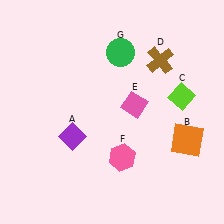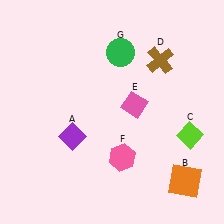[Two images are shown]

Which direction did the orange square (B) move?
The orange square (B) moved down.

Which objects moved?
The objects that moved are: the orange square (B), the lime diamond (C).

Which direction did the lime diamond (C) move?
The lime diamond (C) moved down.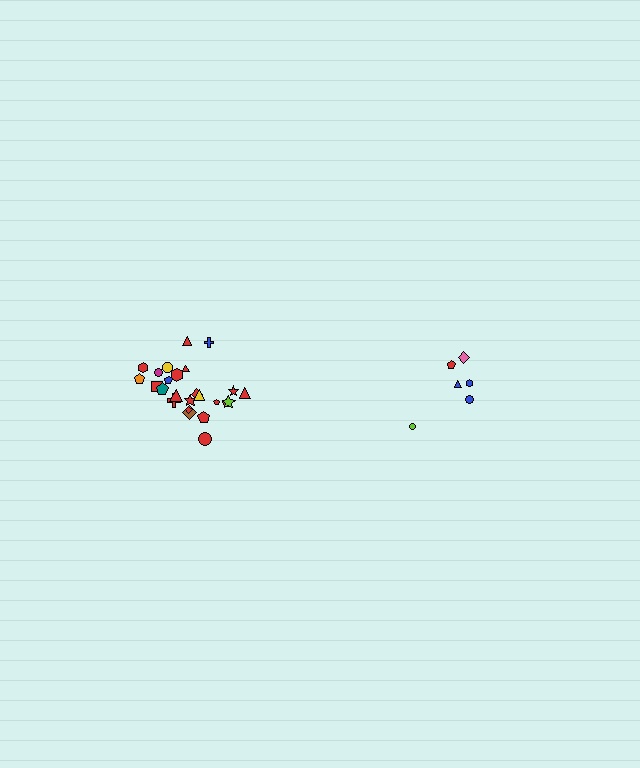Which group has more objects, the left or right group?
The left group.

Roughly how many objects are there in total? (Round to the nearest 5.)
Roughly 30 objects in total.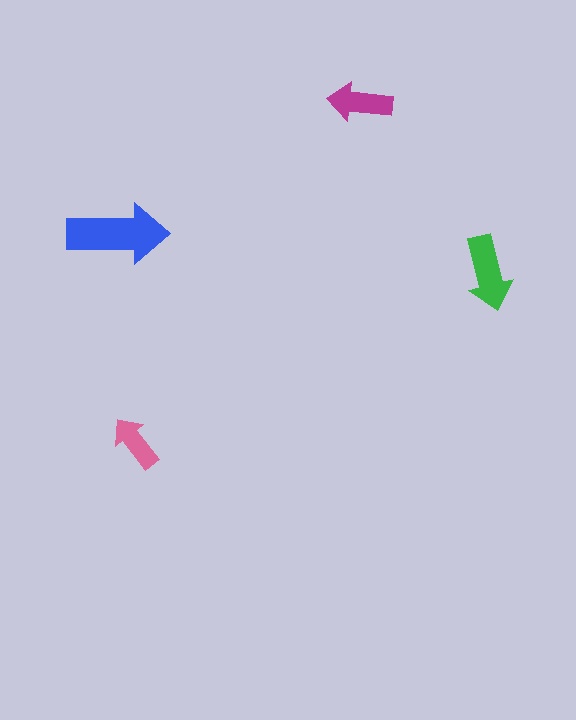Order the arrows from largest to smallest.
the blue one, the green one, the magenta one, the pink one.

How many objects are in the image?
There are 4 objects in the image.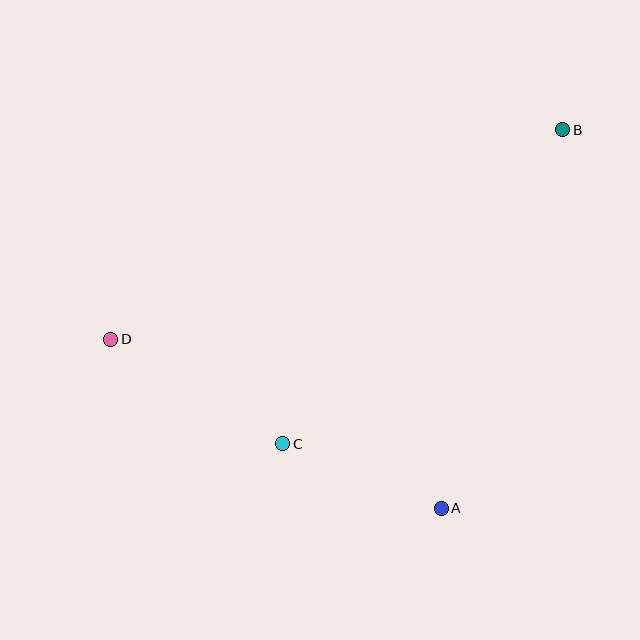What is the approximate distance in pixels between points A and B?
The distance between A and B is approximately 397 pixels.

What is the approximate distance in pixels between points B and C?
The distance between B and C is approximately 421 pixels.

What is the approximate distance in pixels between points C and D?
The distance between C and D is approximately 202 pixels.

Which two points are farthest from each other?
Points B and D are farthest from each other.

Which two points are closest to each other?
Points A and C are closest to each other.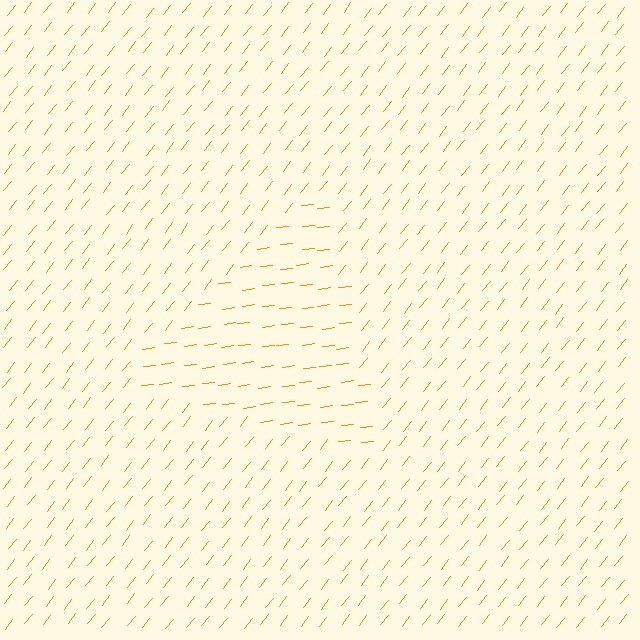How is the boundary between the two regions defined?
The boundary is defined purely by a change in line orientation (approximately 45 degrees difference). All lines are the same color and thickness.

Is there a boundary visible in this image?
Yes, there is a texture boundary formed by a change in line orientation.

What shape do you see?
I see a triangle.